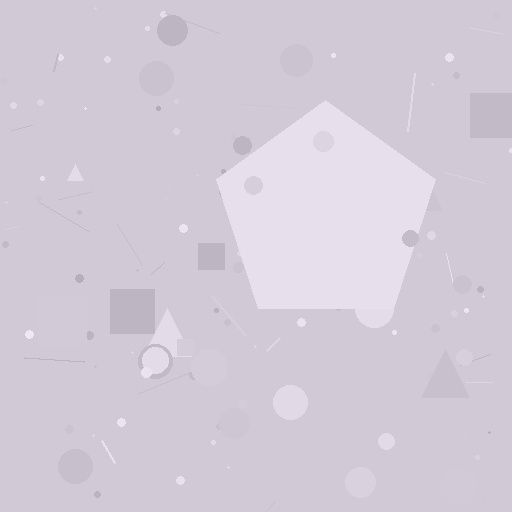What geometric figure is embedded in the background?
A pentagon is embedded in the background.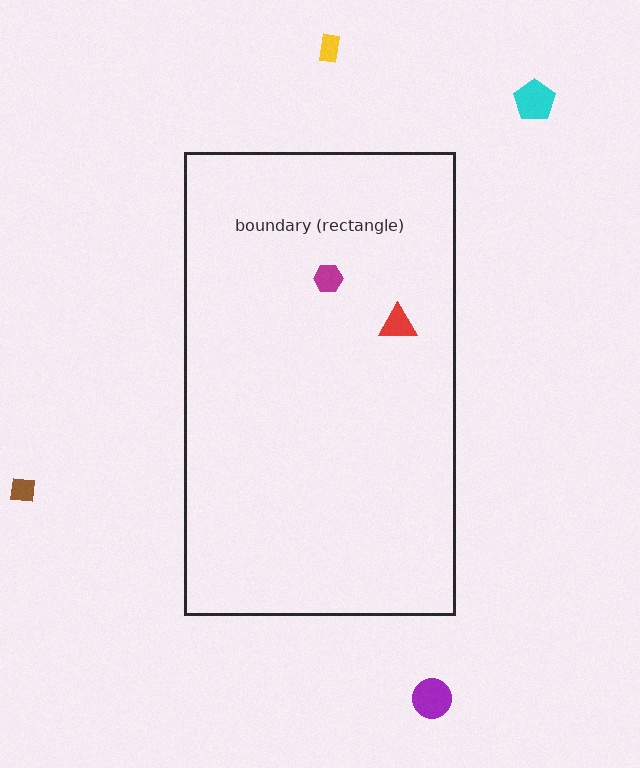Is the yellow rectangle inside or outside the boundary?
Outside.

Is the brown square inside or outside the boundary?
Outside.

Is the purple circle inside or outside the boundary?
Outside.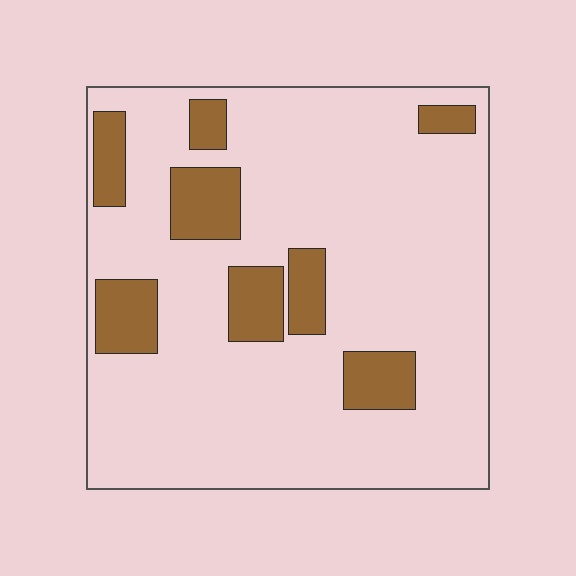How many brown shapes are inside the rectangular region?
8.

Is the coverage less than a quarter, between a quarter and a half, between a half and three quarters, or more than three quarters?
Less than a quarter.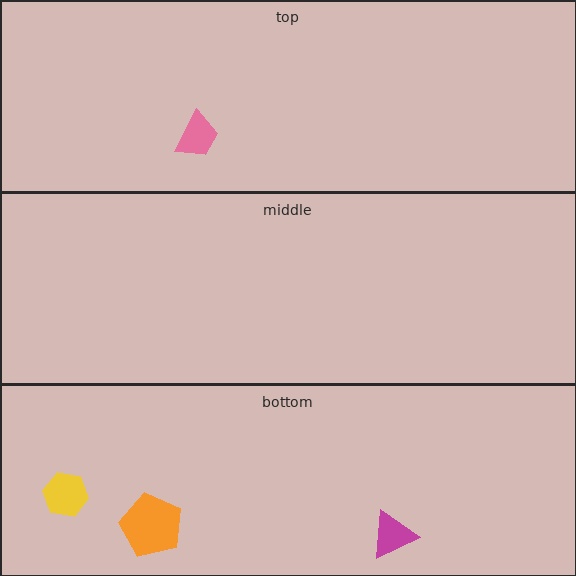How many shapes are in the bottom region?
3.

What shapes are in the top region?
The pink trapezoid.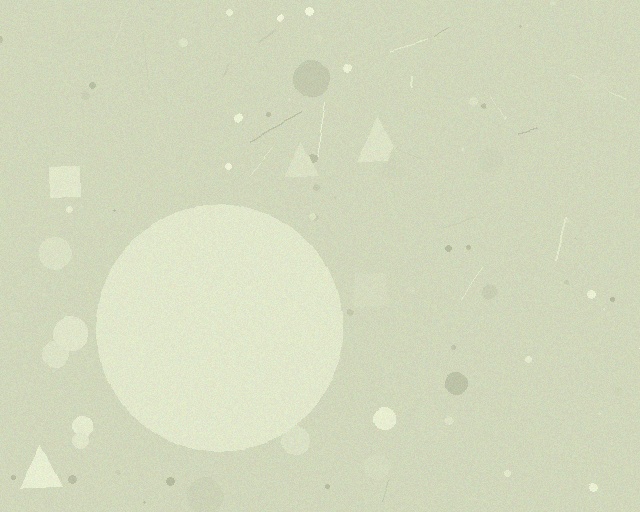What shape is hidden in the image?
A circle is hidden in the image.